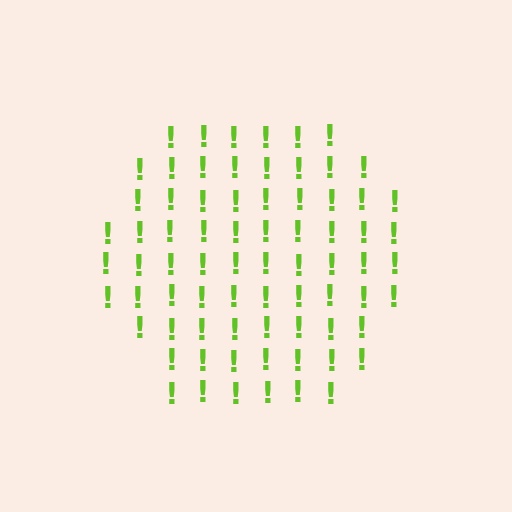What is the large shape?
The large shape is a hexagon.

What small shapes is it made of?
It is made of small exclamation marks.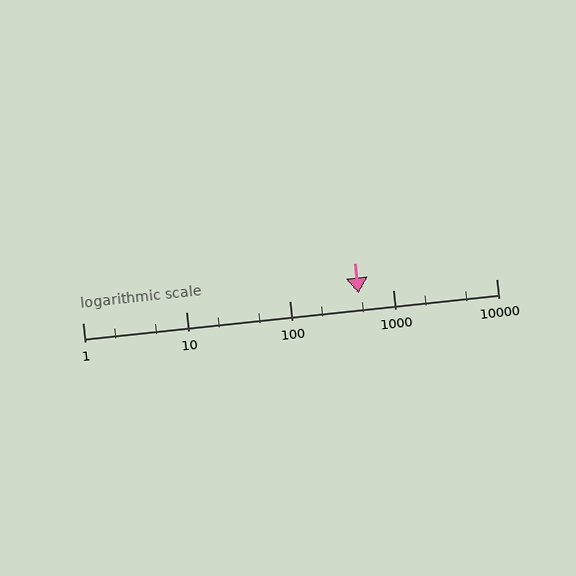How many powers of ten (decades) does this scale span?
The scale spans 4 decades, from 1 to 10000.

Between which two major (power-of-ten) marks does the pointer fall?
The pointer is between 100 and 1000.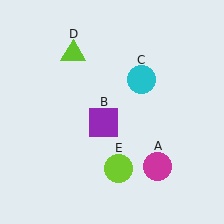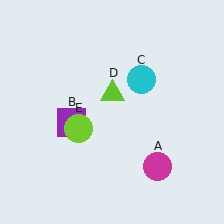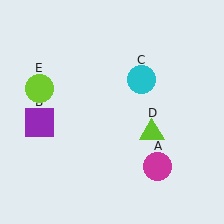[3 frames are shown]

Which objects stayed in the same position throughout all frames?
Magenta circle (object A) and cyan circle (object C) remained stationary.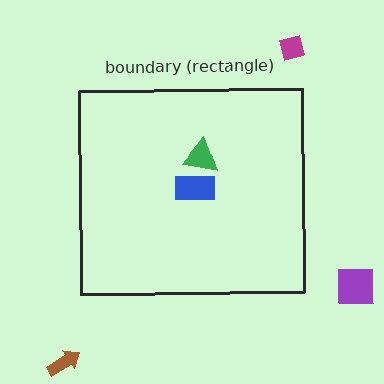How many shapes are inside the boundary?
2 inside, 3 outside.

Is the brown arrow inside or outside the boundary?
Outside.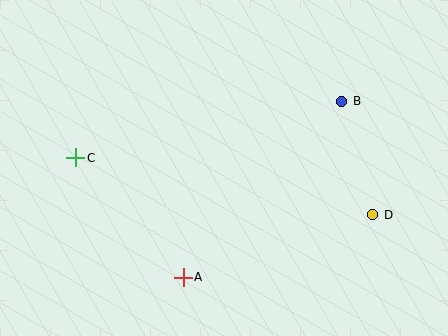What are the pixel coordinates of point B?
Point B is at (342, 101).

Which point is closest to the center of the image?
Point A at (183, 277) is closest to the center.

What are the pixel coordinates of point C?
Point C is at (76, 158).